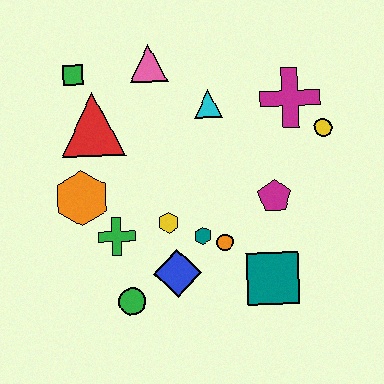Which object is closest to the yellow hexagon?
The teal hexagon is closest to the yellow hexagon.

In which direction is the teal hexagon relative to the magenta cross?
The teal hexagon is below the magenta cross.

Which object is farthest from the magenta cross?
The green circle is farthest from the magenta cross.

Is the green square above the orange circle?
Yes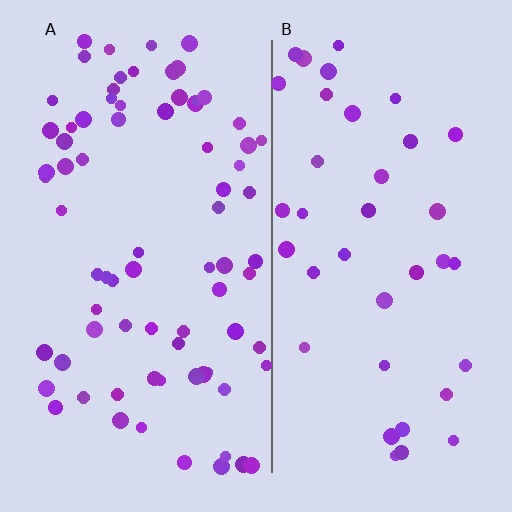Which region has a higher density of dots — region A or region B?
A (the left).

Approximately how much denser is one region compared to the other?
Approximately 2.0× — region A over region B.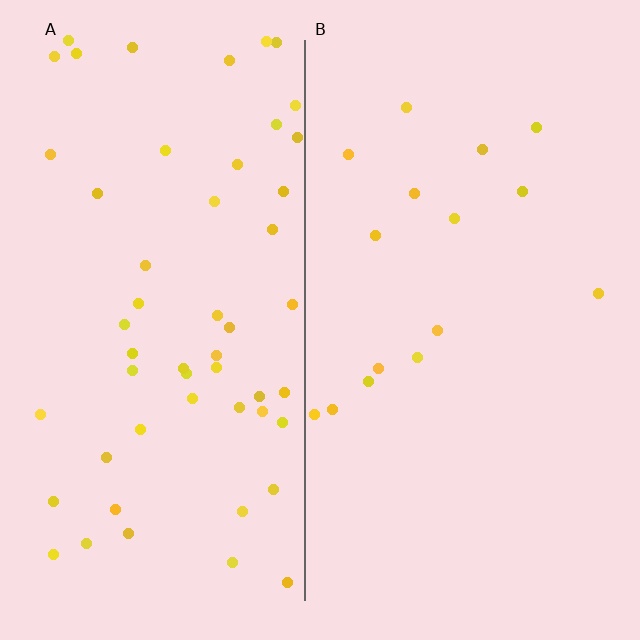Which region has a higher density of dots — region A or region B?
A (the left).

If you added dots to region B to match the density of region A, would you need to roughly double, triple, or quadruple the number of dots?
Approximately quadruple.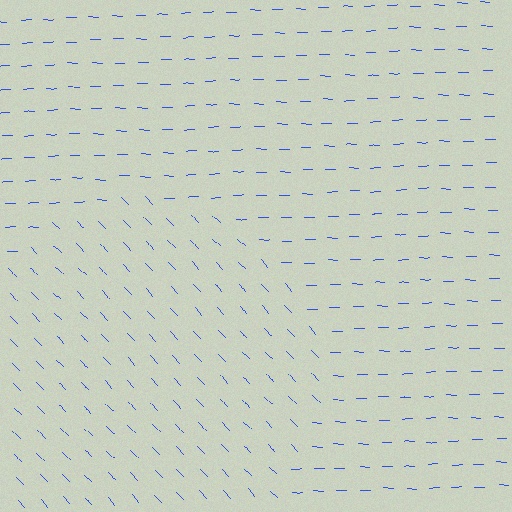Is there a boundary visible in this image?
Yes, there is a texture boundary formed by a change in line orientation.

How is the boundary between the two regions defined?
The boundary is defined purely by a change in line orientation (approximately 45 degrees difference). All lines are the same color and thickness.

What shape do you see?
I see a circle.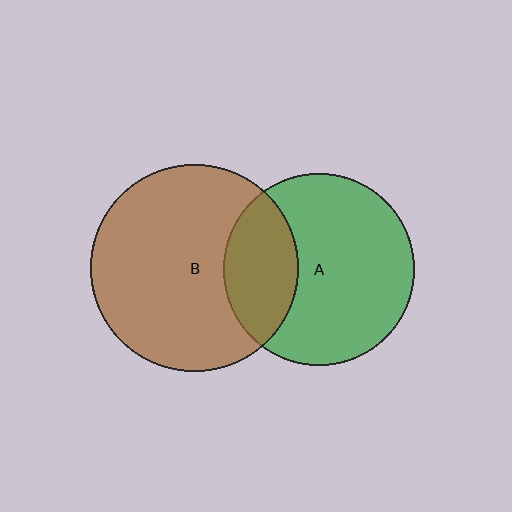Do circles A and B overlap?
Yes.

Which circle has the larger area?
Circle B (brown).